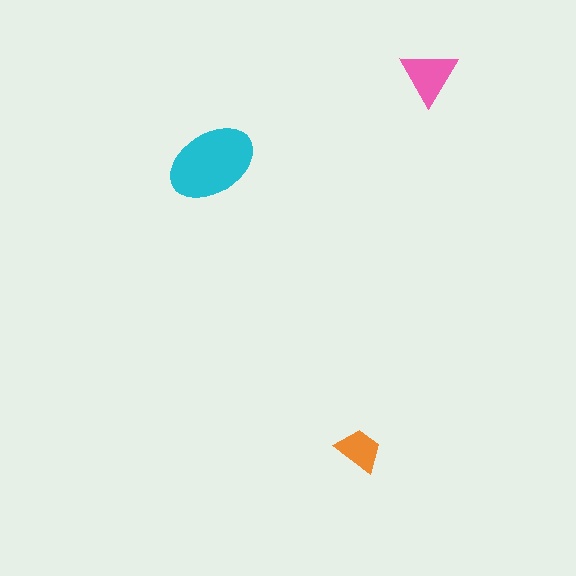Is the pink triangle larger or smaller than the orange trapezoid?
Larger.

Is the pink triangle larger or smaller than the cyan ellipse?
Smaller.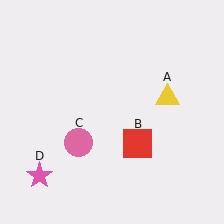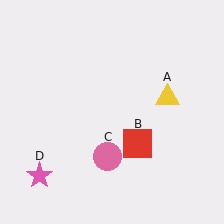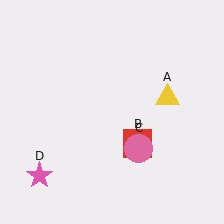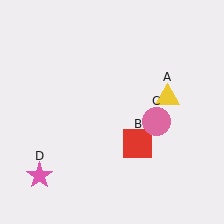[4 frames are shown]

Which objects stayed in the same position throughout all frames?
Yellow triangle (object A) and red square (object B) and pink star (object D) remained stationary.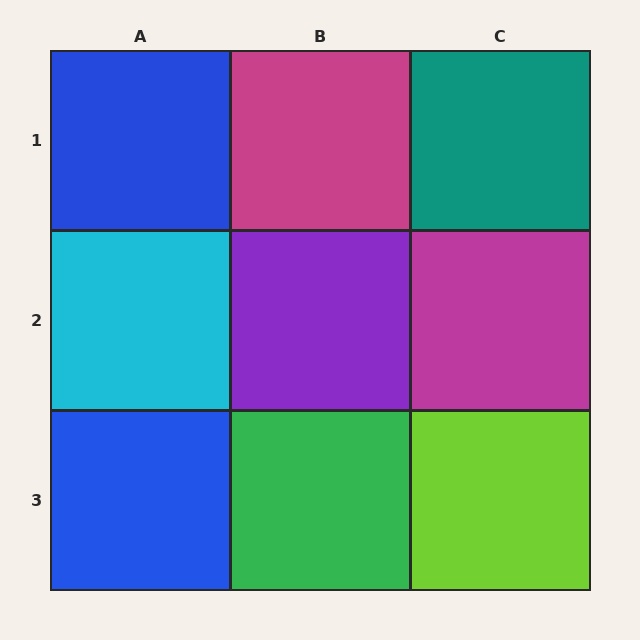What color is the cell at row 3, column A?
Blue.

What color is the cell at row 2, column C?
Magenta.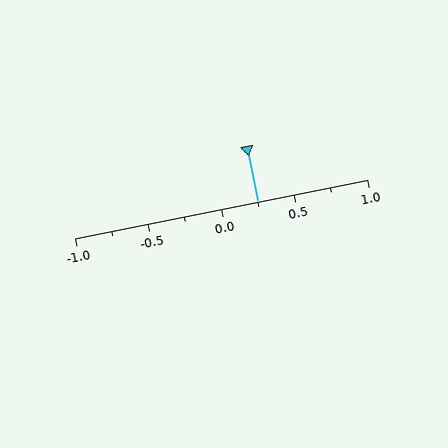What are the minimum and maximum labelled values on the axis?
The axis runs from -1.0 to 1.0.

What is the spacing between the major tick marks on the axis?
The major ticks are spaced 0.5 apart.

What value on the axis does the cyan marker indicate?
The marker indicates approximately 0.25.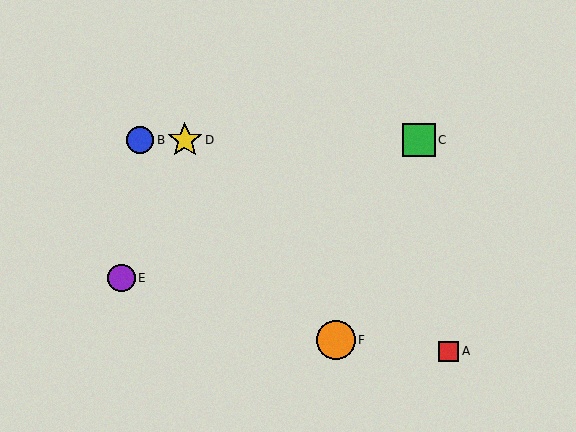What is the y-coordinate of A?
Object A is at y≈351.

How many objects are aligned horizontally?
3 objects (B, C, D) are aligned horizontally.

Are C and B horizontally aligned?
Yes, both are at y≈140.